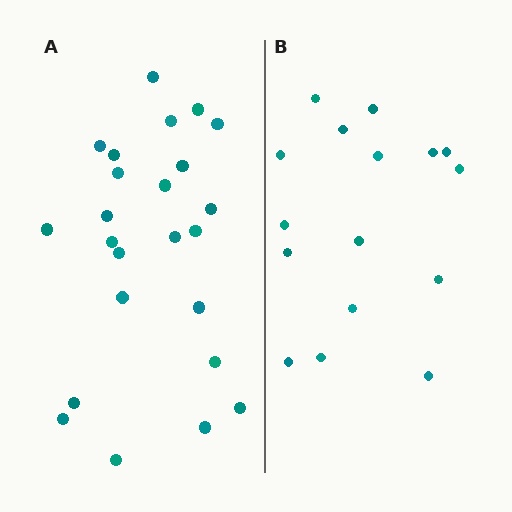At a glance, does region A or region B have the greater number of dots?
Region A (the left region) has more dots.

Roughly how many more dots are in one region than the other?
Region A has roughly 8 or so more dots than region B.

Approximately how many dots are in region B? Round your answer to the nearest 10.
About 20 dots. (The exact count is 16, which rounds to 20.)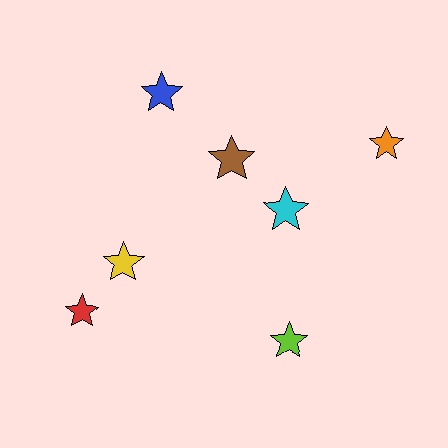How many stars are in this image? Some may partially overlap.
There are 7 stars.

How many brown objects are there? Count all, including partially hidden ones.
There is 1 brown object.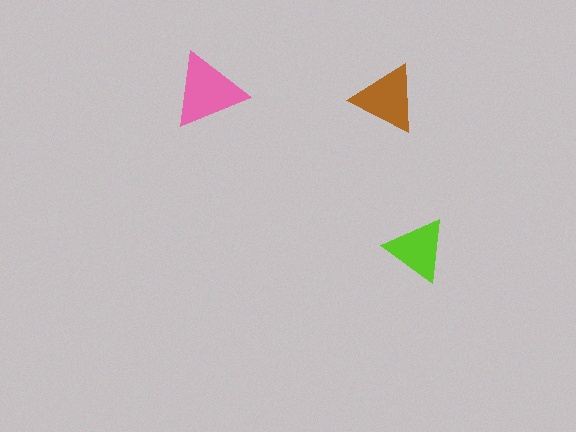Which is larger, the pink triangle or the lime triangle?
The pink one.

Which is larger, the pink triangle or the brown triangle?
The pink one.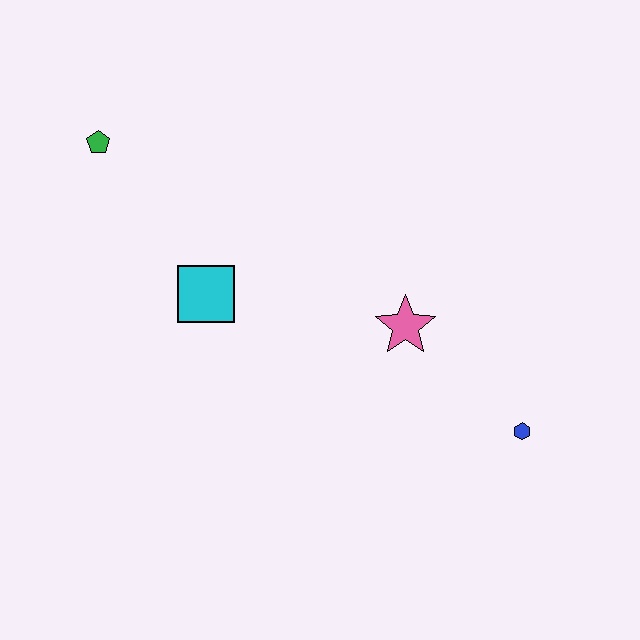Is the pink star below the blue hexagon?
No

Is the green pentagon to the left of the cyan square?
Yes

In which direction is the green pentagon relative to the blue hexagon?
The green pentagon is to the left of the blue hexagon.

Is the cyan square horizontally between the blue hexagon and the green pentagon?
Yes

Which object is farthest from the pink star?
The green pentagon is farthest from the pink star.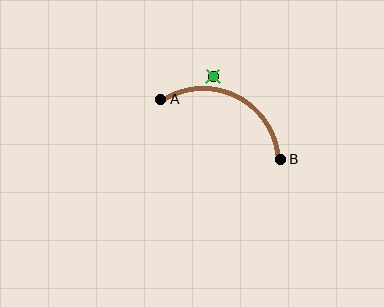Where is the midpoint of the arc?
The arc midpoint is the point on the curve farthest from the straight line joining A and B. It sits above that line.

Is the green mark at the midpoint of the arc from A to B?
No — the green mark does not lie on the arc at all. It sits slightly outside the curve.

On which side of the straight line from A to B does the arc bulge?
The arc bulges above the straight line connecting A and B.